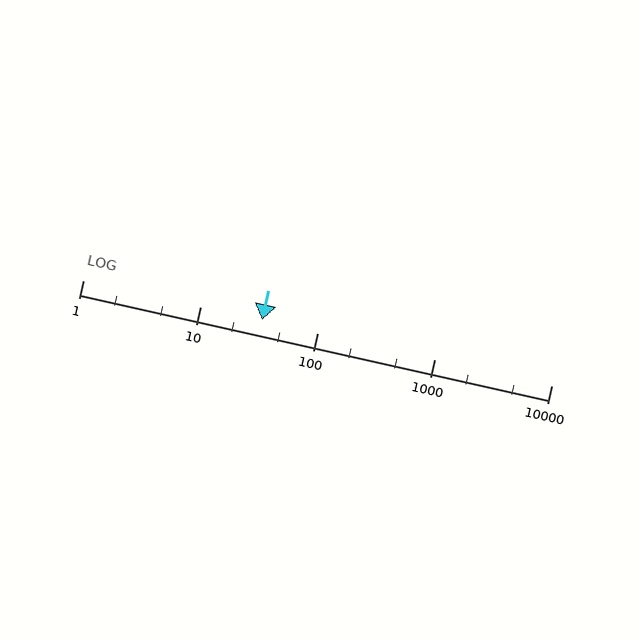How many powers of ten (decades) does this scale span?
The scale spans 4 decades, from 1 to 10000.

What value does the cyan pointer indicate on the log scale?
The pointer indicates approximately 34.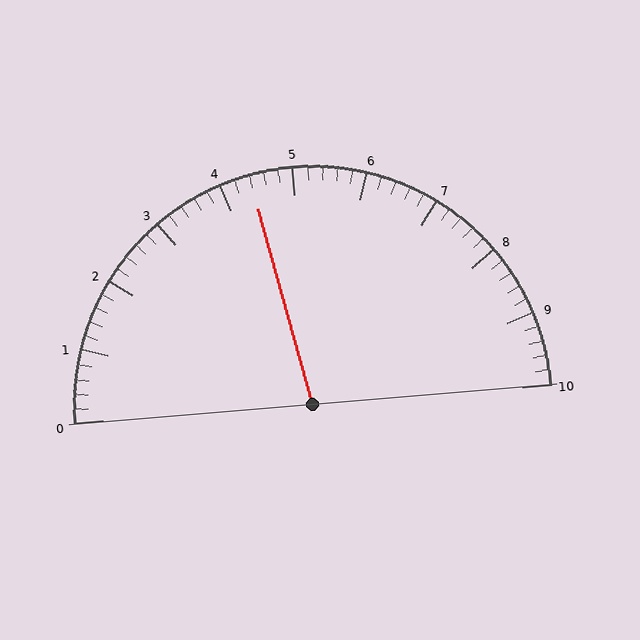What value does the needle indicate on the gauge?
The needle indicates approximately 4.4.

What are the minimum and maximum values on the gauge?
The gauge ranges from 0 to 10.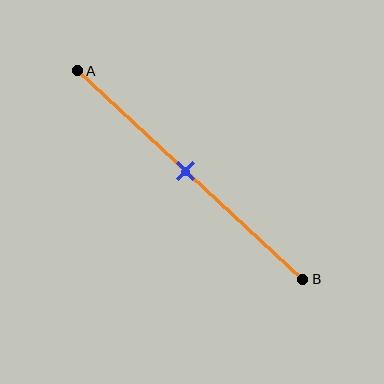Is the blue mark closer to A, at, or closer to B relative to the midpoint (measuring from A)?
The blue mark is approximately at the midpoint of segment AB.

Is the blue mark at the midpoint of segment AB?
Yes, the mark is approximately at the midpoint.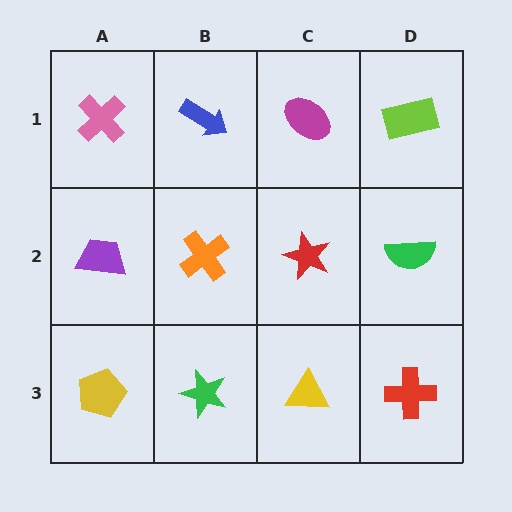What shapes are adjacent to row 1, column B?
An orange cross (row 2, column B), a pink cross (row 1, column A), a magenta ellipse (row 1, column C).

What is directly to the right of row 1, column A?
A blue arrow.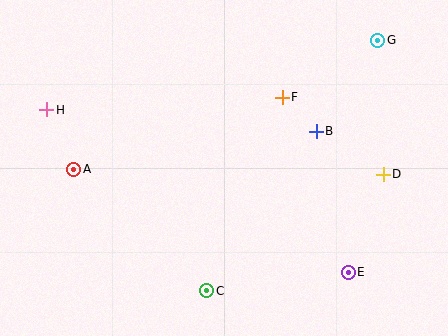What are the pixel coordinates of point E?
Point E is at (348, 272).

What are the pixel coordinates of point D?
Point D is at (383, 174).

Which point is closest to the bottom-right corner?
Point E is closest to the bottom-right corner.